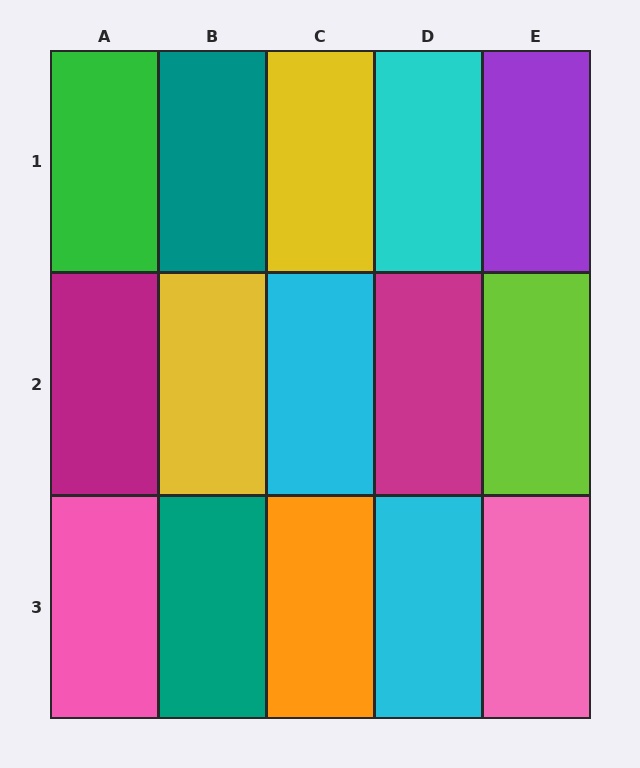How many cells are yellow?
2 cells are yellow.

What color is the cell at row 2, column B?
Yellow.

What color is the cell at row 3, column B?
Teal.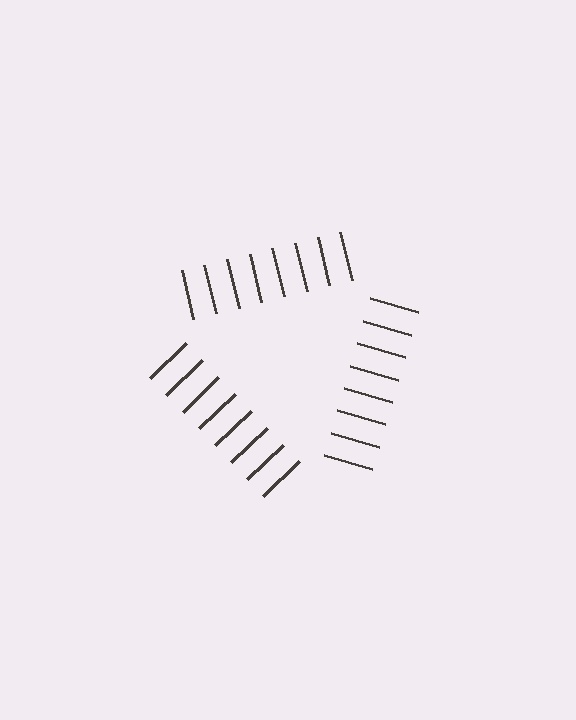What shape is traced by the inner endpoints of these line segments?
An illusory triangle — the line segments terminate on its edges but no continuous stroke is drawn.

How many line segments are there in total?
24 — 8 along each of the 3 edges.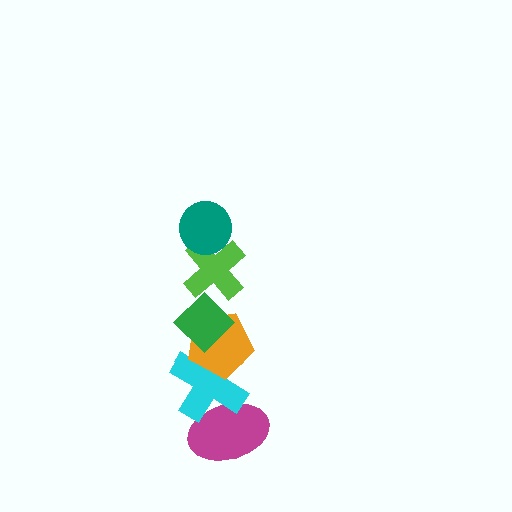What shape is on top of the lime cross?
The teal circle is on top of the lime cross.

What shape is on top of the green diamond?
The lime cross is on top of the green diamond.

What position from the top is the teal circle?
The teal circle is 1st from the top.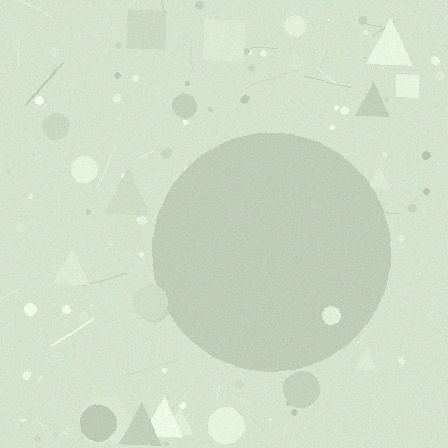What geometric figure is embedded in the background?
A circle is embedded in the background.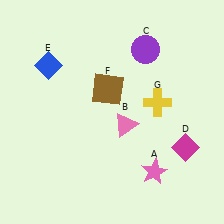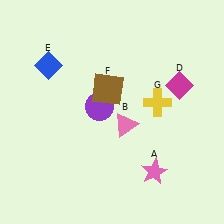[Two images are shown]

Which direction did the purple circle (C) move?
The purple circle (C) moved down.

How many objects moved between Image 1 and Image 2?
2 objects moved between the two images.